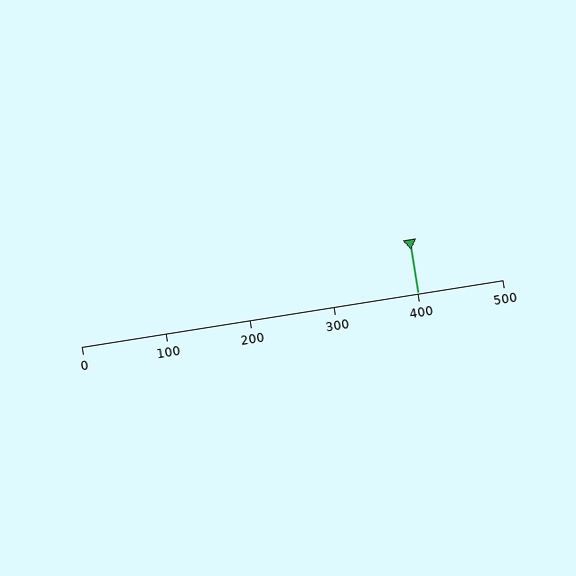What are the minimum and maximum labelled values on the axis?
The axis runs from 0 to 500.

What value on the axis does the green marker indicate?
The marker indicates approximately 400.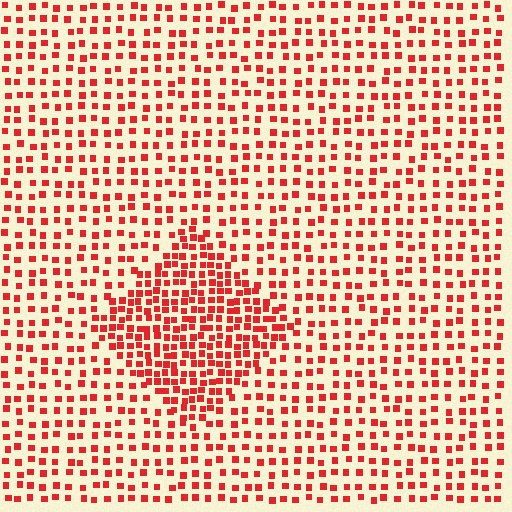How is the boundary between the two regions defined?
The boundary is defined by a change in element density (approximately 2.0x ratio). All elements are the same color, size, and shape.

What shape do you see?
I see a diamond.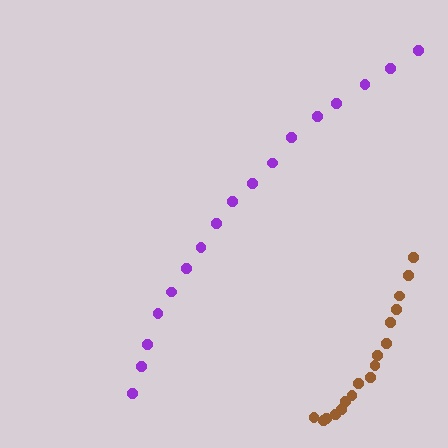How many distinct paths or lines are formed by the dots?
There are 2 distinct paths.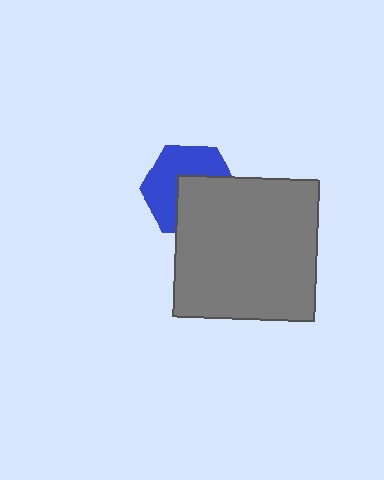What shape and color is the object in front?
The object in front is a gray square.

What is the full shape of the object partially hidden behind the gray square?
The partially hidden object is a blue hexagon.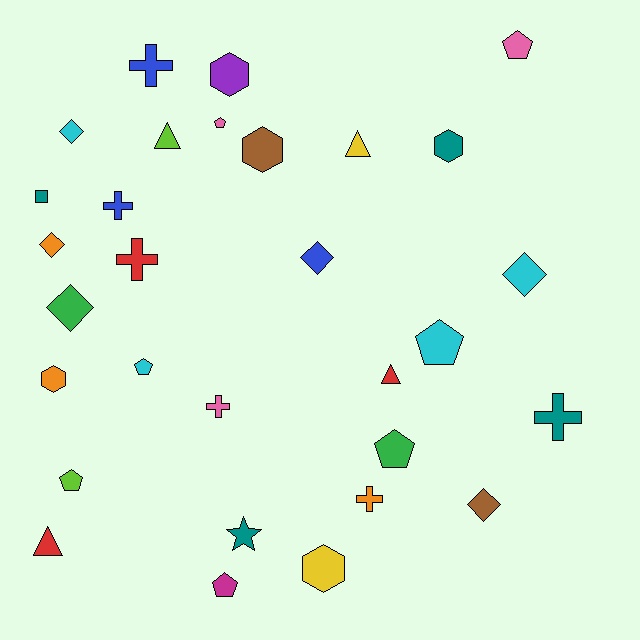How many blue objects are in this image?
There are 3 blue objects.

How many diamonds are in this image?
There are 6 diamonds.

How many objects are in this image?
There are 30 objects.